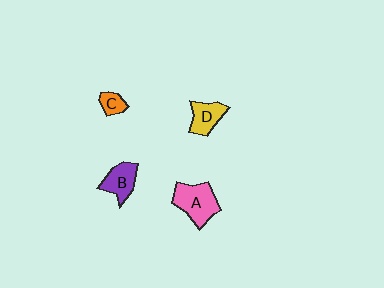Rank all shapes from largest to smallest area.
From largest to smallest: A (pink), B (purple), D (yellow), C (orange).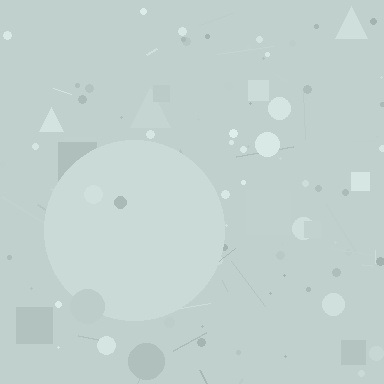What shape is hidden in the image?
A circle is hidden in the image.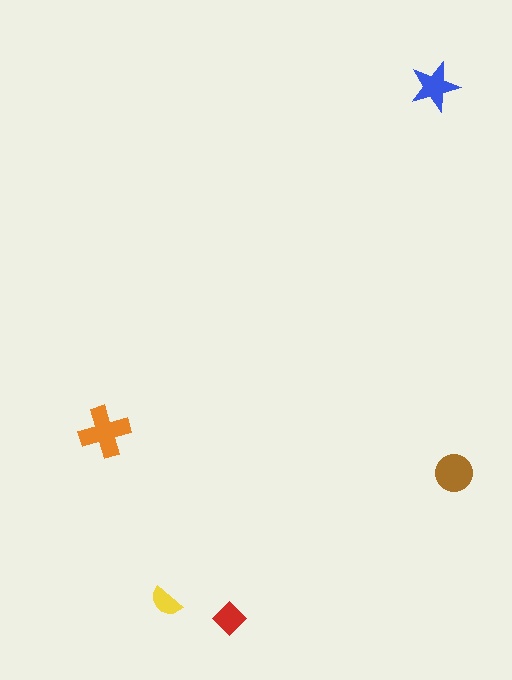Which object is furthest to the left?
The orange cross is leftmost.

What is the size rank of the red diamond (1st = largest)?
4th.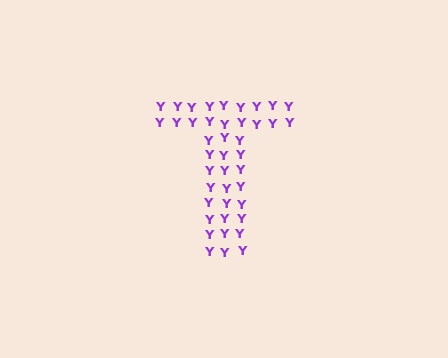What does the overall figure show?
The overall figure shows the letter T.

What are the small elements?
The small elements are letter Y's.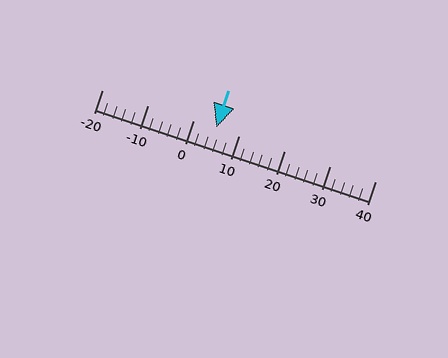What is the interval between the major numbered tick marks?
The major tick marks are spaced 10 units apart.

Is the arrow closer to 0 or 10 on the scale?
The arrow is closer to 10.